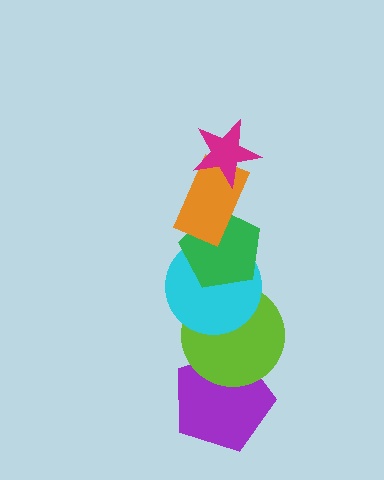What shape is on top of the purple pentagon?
The lime circle is on top of the purple pentagon.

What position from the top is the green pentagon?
The green pentagon is 3rd from the top.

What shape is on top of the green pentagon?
The orange rectangle is on top of the green pentagon.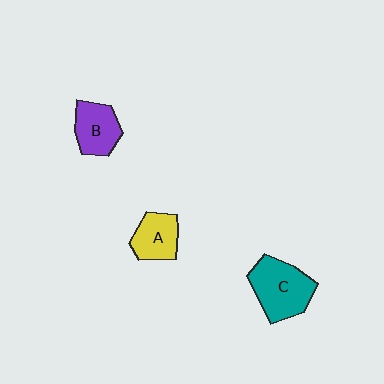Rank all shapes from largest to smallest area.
From largest to smallest: C (teal), B (purple), A (yellow).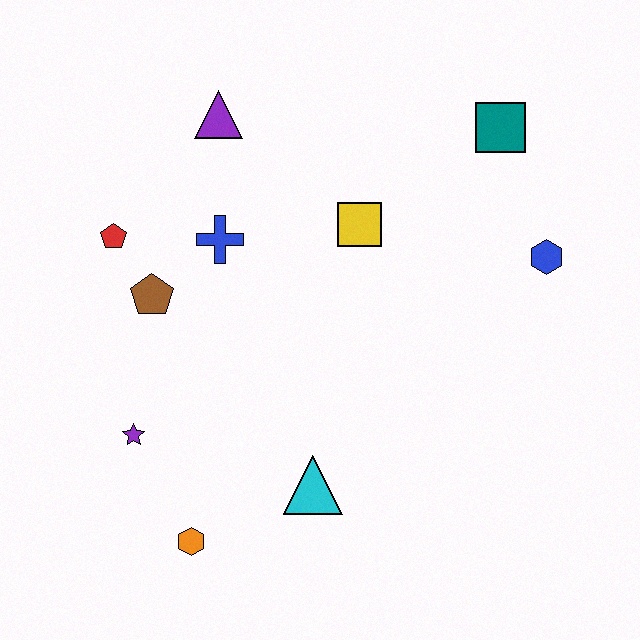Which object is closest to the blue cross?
The brown pentagon is closest to the blue cross.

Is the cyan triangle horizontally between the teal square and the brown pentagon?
Yes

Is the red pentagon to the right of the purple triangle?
No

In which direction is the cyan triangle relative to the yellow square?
The cyan triangle is below the yellow square.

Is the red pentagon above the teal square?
No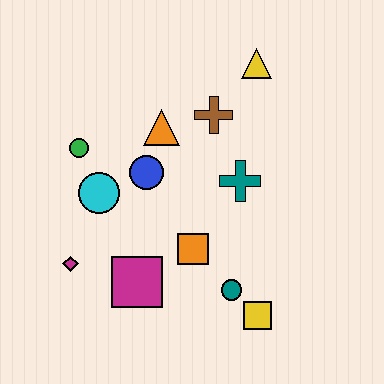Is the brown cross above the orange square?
Yes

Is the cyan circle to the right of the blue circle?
No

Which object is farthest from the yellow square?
The yellow triangle is farthest from the yellow square.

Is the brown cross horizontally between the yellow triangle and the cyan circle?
Yes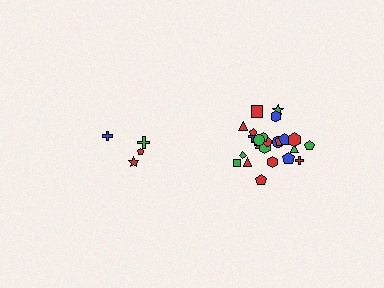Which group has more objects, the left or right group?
The right group.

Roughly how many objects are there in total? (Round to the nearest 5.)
Roughly 30 objects in total.